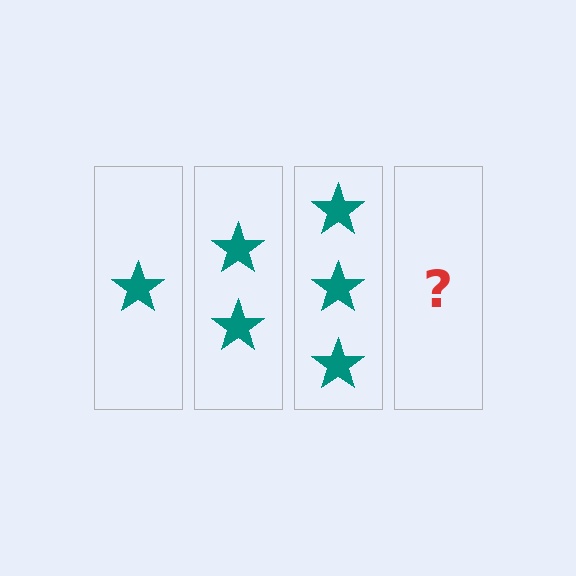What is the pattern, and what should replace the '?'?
The pattern is that each step adds one more star. The '?' should be 4 stars.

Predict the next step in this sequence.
The next step is 4 stars.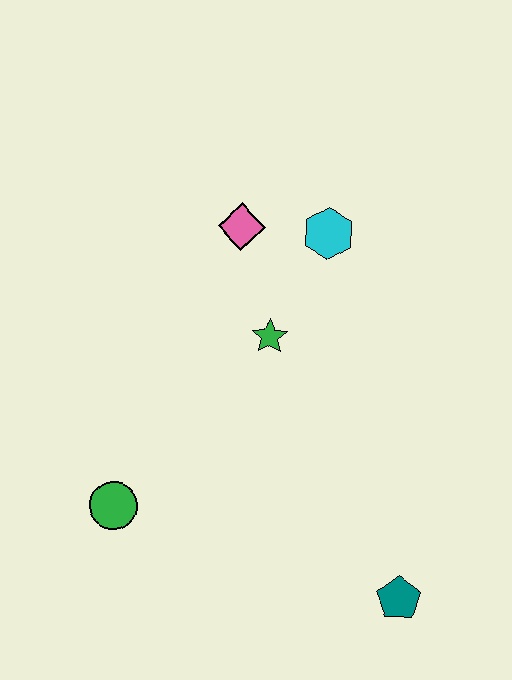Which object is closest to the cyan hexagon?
The pink diamond is closest to the cyan hexagon.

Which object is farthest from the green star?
The teal pentagon is farthest from the green star.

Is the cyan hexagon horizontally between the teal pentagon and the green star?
Yes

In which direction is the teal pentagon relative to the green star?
The teal pentagon is below the green star.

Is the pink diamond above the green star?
Yes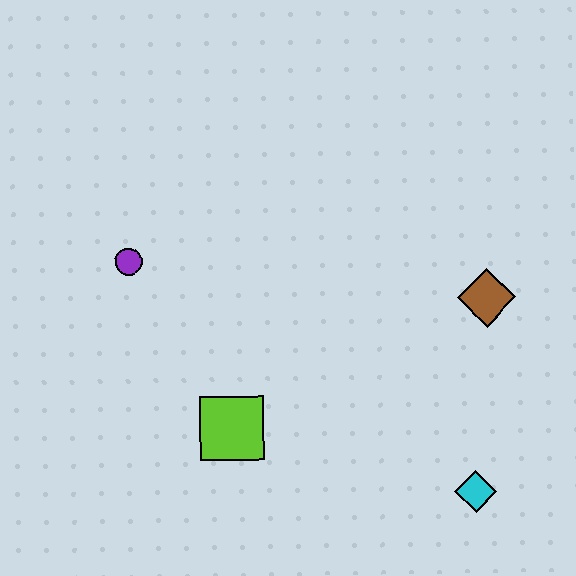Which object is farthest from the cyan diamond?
The purple circle is farthest from the cyan diamond.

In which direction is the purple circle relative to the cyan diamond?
The purple circle is to the left of the cyan diamond.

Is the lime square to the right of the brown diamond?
No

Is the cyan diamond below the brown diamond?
Yes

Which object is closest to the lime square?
The purple circle is closest to the lime square.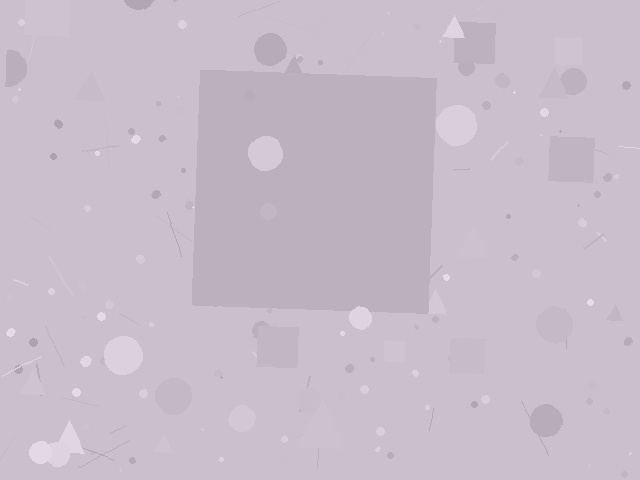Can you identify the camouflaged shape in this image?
The camouflaged shape is a square.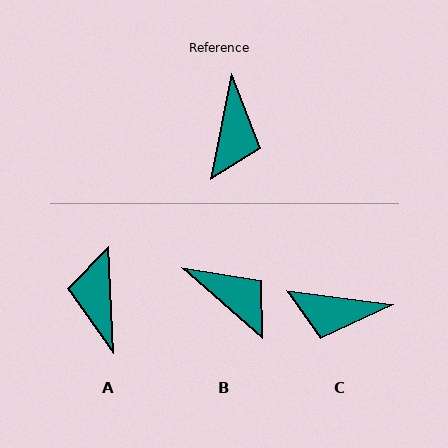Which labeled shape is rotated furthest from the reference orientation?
A, about 166 degrees away.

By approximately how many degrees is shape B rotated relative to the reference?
Approximately 60 degrees counter-clockwise.